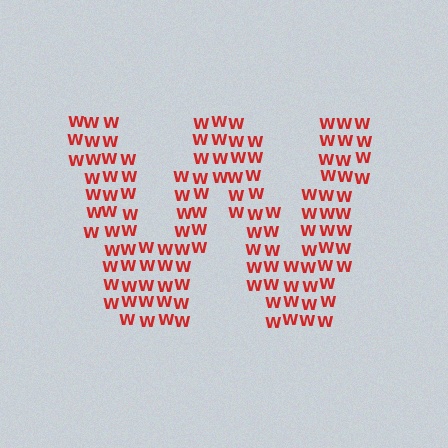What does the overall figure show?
The overall figure shows the letter W.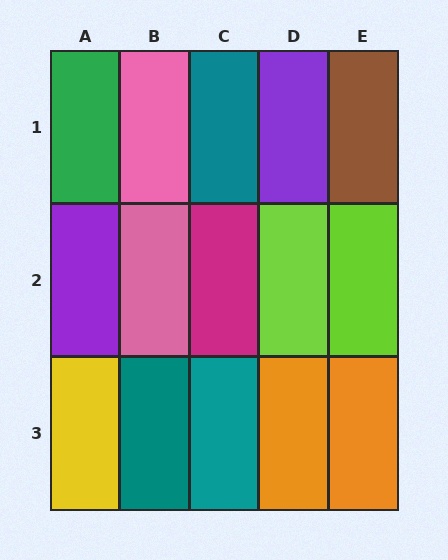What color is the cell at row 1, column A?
Green.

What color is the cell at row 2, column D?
Lime.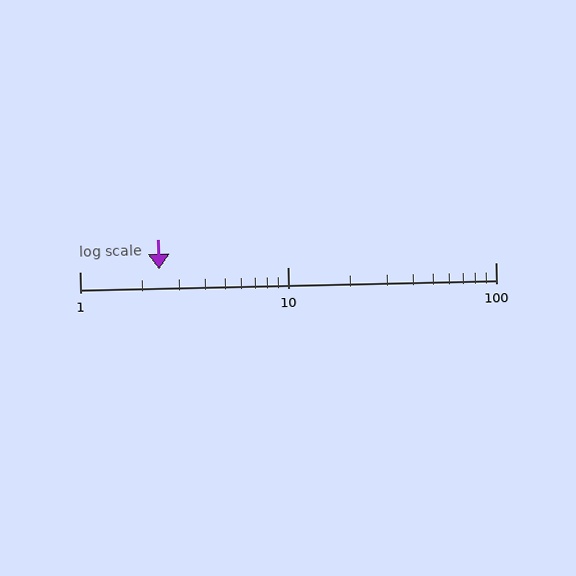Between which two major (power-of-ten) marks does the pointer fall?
The pointer is between 1 and 10.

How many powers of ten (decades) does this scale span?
The scale spans 2 decades, from 1 to 100.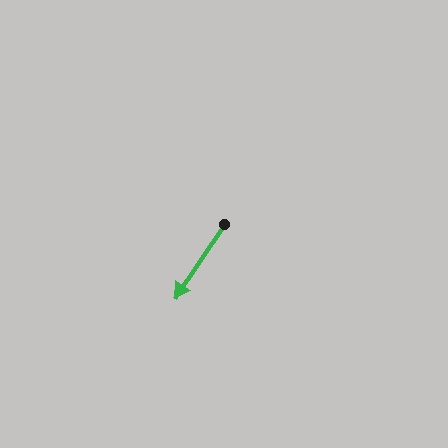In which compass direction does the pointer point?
Southwest.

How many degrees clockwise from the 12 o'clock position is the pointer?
Approximately 214 degrees.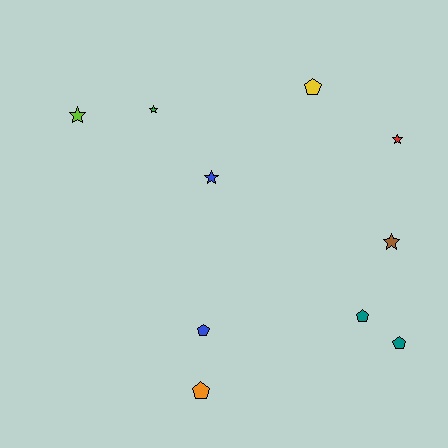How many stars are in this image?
There are 5 stars.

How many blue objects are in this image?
There are 2 blue objects.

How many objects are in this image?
There are 10 objects.